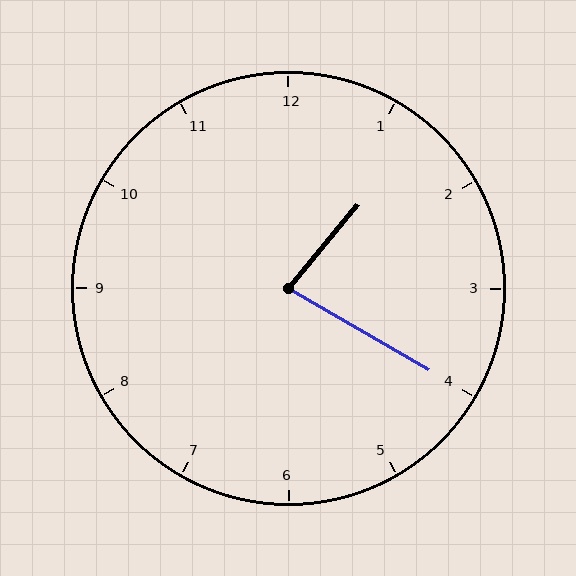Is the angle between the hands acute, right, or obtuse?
It is acute.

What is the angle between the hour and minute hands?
Approximately 80 degrees.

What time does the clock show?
1:20.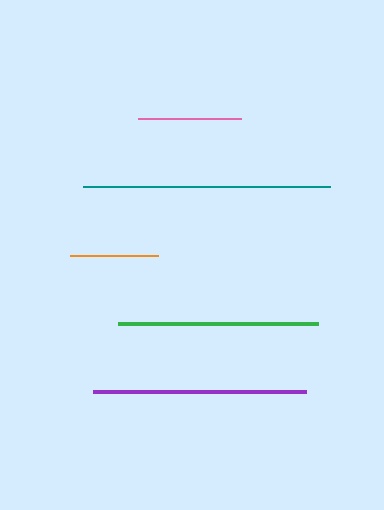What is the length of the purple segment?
The purple segment is approximately 213 pixels long.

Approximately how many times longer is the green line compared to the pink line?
The green line is approximately 1.9 times the length of the pink line.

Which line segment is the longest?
The teal line is the longest at approximately 247 pixels.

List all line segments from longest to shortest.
From longest to shortest: teal, purple, green, pink, orange.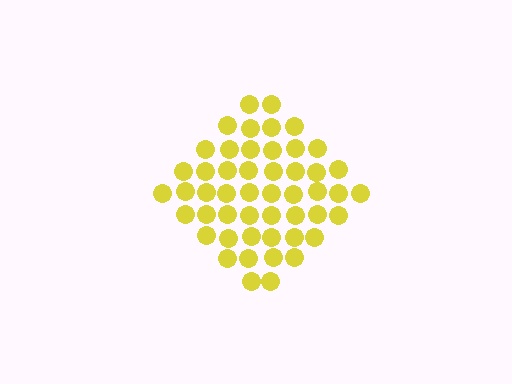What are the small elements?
The small elements are circles.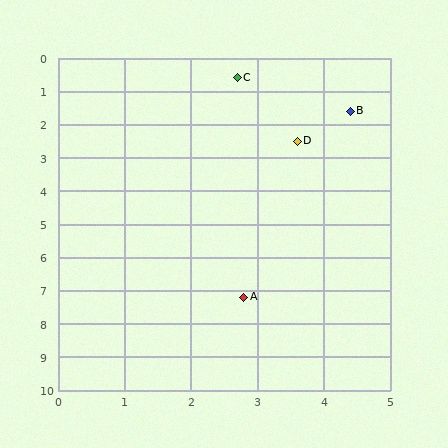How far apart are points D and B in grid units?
Points D and B are about 1.2 grid units apart.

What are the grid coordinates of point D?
Point D is at approximately (3.6, 2.5).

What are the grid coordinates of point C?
Point C is at approximately (2.7, 0.6).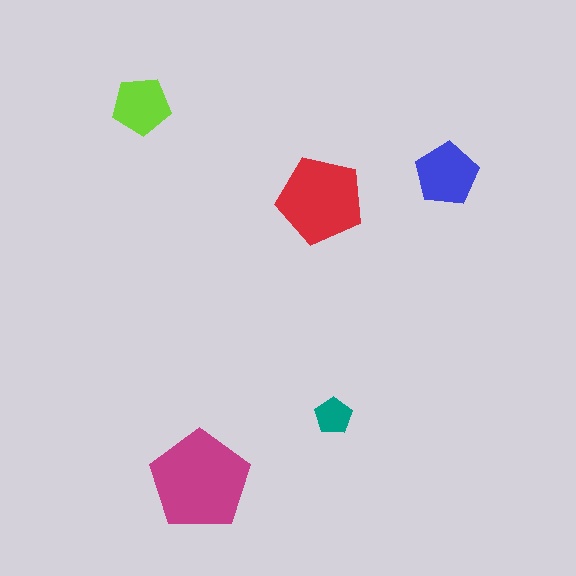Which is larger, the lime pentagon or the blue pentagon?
The blue one.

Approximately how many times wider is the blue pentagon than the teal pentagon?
About 1.5 times wider.